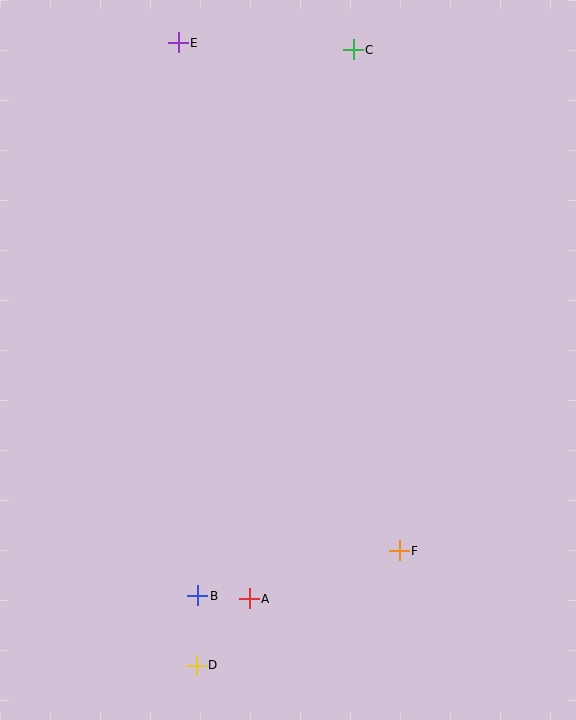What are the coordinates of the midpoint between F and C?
The midpoint between F and C is at (376, 300).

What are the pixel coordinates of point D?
Point D is at (196, 665).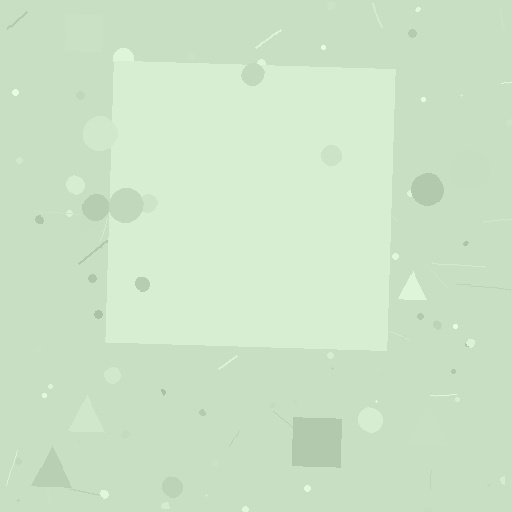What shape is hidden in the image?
A square is hidden in the image.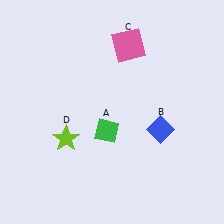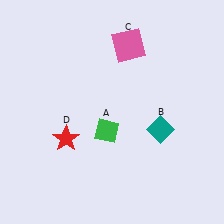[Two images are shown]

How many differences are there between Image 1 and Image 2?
There are 2 differences between the two images.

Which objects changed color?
B changed from blue to teal. D changed from lime to red.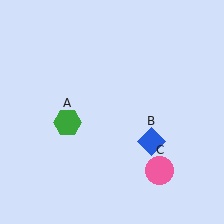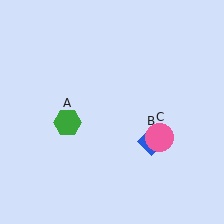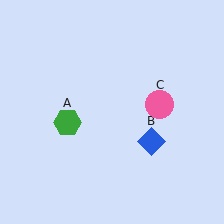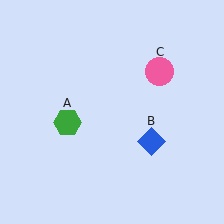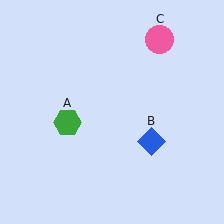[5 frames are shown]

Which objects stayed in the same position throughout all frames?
Green hexagon (object A) and blue diamond (object B) remained stationary.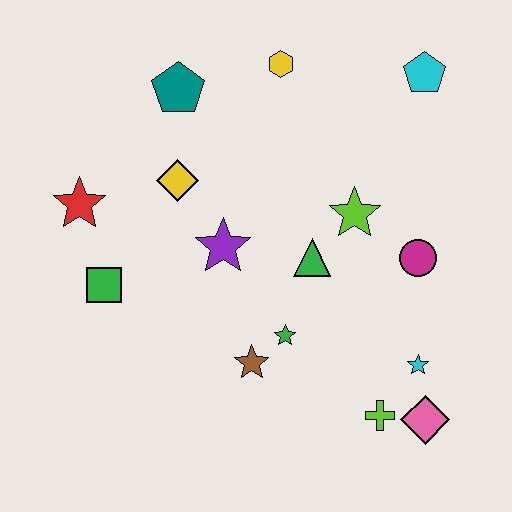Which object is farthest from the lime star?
The red star is farthest from the lime star.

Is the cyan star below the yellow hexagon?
Yes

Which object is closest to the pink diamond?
The lime cross is closest to the pink diamond.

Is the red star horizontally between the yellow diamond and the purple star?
No